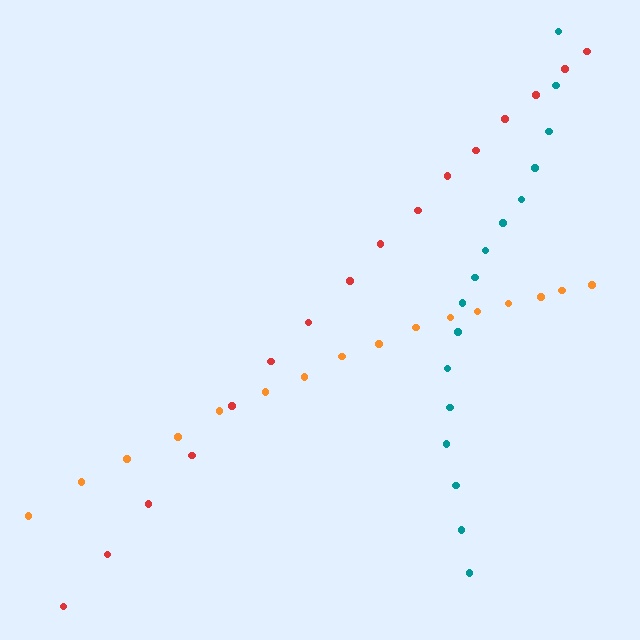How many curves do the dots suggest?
There are 3 distinct paths.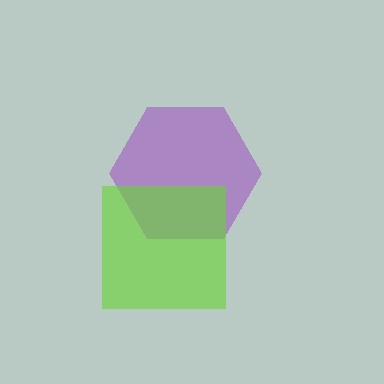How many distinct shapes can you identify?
There are 2 distinct shapes: a purple hexagon, a lime square.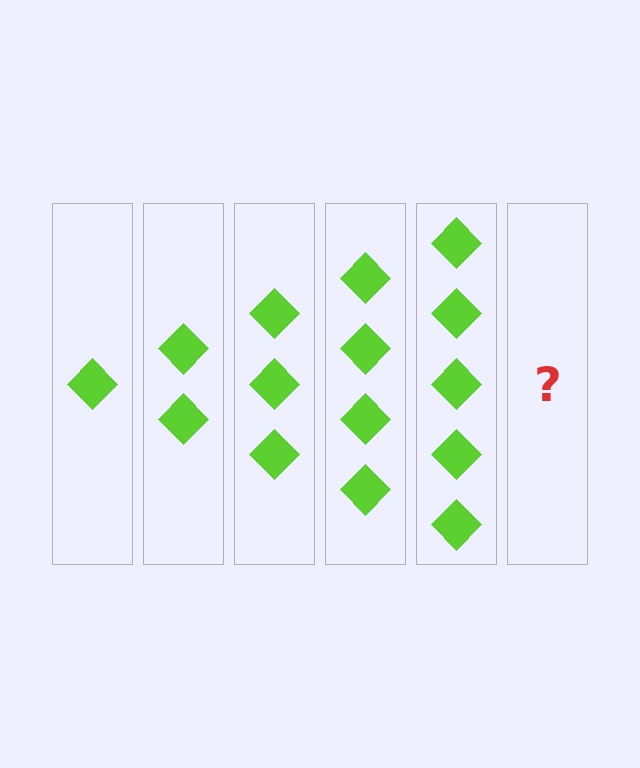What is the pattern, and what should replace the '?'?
The pattern is that each step adds one more diamond. The '?' should be 6 diamonds.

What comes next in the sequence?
The next element should be 6 diamonds.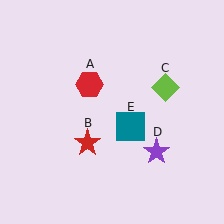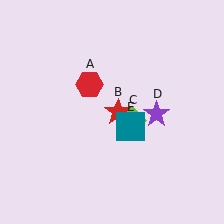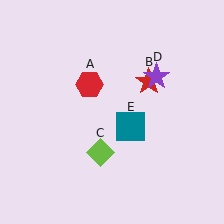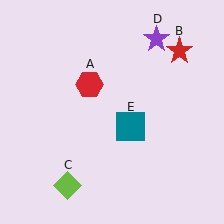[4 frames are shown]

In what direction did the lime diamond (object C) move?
The lime diamond (object C) moved down and to the left.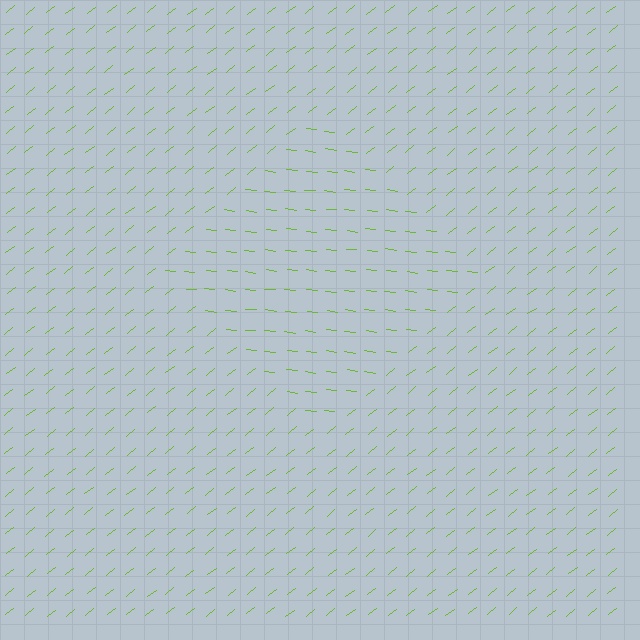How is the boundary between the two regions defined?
The boundary is defined purely by a change in line orientation (approximately 45 degrees difference). All lines are the same color and thickness.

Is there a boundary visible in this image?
Yes, there is a texture boundary formed by a change in line orientation.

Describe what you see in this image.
The image is filled with small lime line segments. A diamond region in the image has lines oriented differently from the surrounding lines, creating a visible texture boundary.